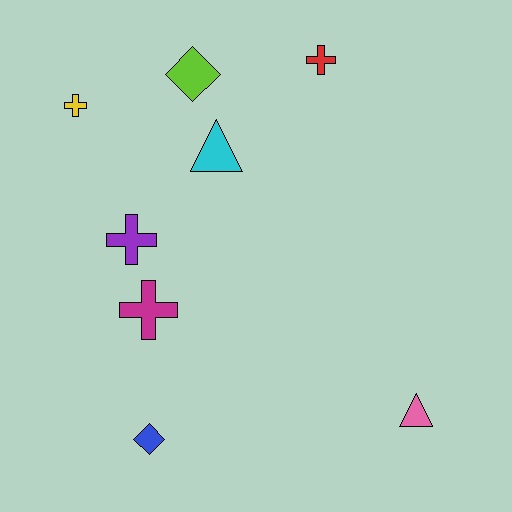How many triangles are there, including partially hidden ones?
There are 2 triangles.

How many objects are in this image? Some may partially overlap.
There are 8 objects.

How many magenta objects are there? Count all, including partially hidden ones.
There is 1 magenta object.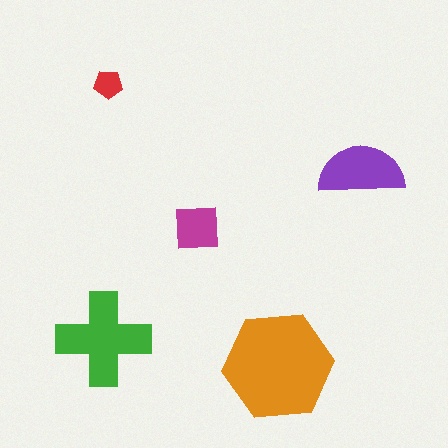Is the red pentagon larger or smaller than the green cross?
Smaller.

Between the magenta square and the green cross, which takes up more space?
The green cross.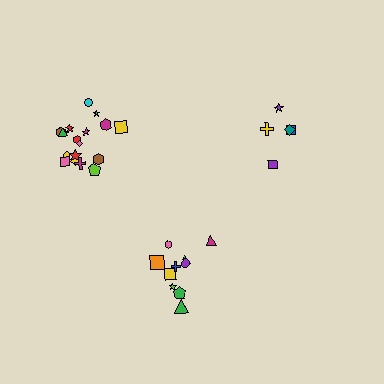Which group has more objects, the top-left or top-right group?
The top-left group.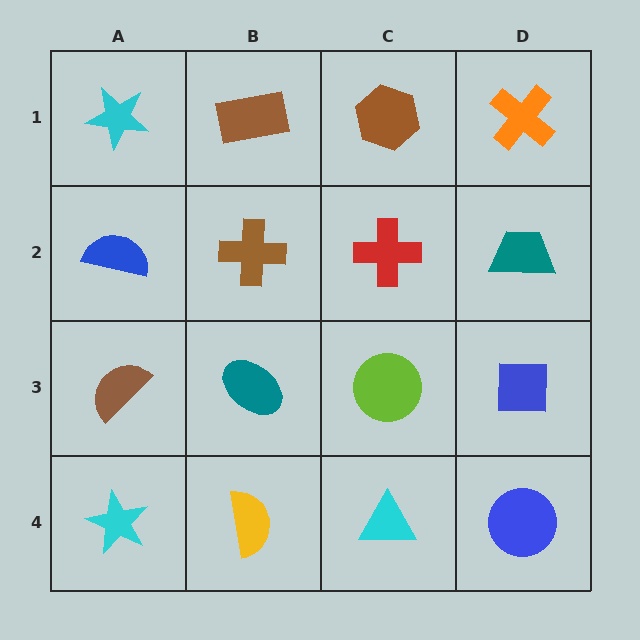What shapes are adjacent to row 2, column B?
A brown rectangle (row 1, column B), a teal ellipse (row 3, column B), a blue semicircle (row 2, column A), a red cross (row 2, column C).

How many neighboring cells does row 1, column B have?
3.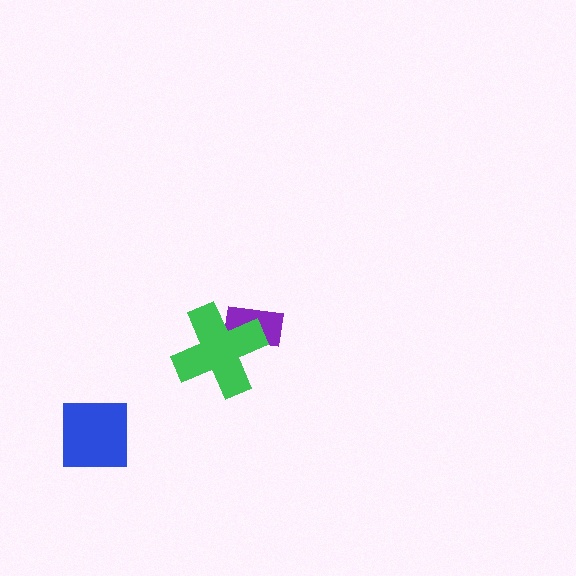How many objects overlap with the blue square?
0 objects overlap with the blue square.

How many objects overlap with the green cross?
1 object overlaps with the green cross.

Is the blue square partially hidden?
No, no other shape covers it.